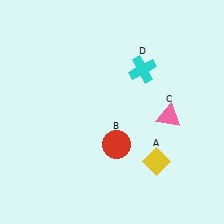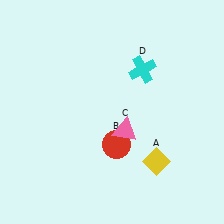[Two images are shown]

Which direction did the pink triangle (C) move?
The pink triangle (C) moved left.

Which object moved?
The pink triangle (C) moved left.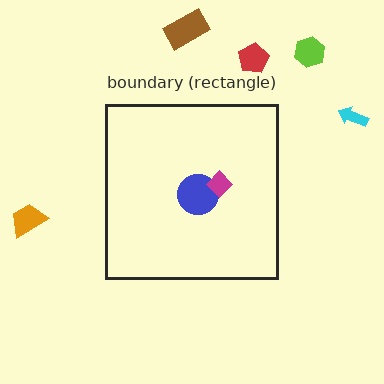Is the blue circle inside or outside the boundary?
Inside.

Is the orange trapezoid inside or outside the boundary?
Outside.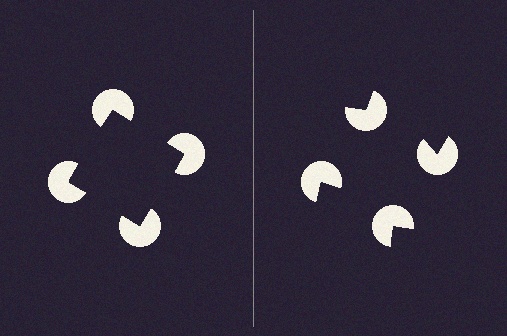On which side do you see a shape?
An illusory square appears on the left side. On the right side the wedge cuts are rotated, so no coherent shape forms.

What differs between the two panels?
The pac-man discs are positioned identically on both sides; only the wedge orientations differ. On the left they align to a square; on the right they are misaligned.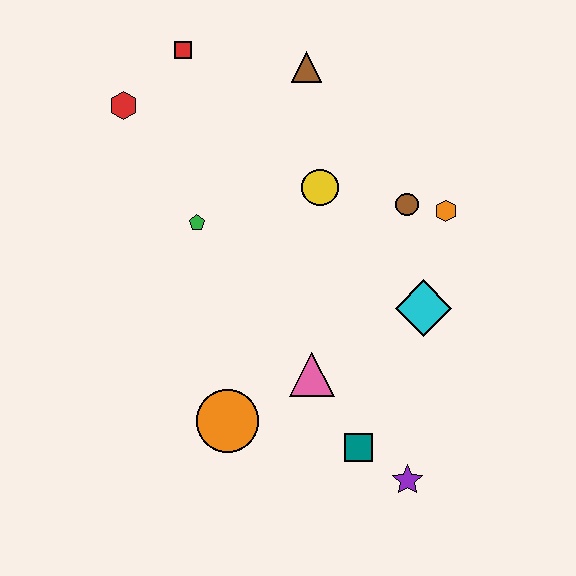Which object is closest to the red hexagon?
The red square is closest to the red hexagon.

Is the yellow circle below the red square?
Yes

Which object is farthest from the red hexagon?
The purple star is farthest from the red hexagon.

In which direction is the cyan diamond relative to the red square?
The cyan diamond is below the red square.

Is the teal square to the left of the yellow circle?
No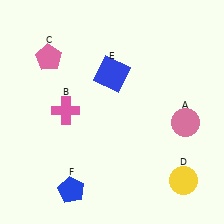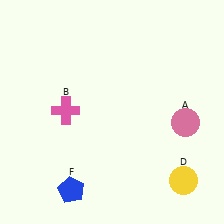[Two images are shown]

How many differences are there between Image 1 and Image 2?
There are 2 differences between the two images.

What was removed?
The pink pentagon (C), the blue square (E) were removed in Image 2.